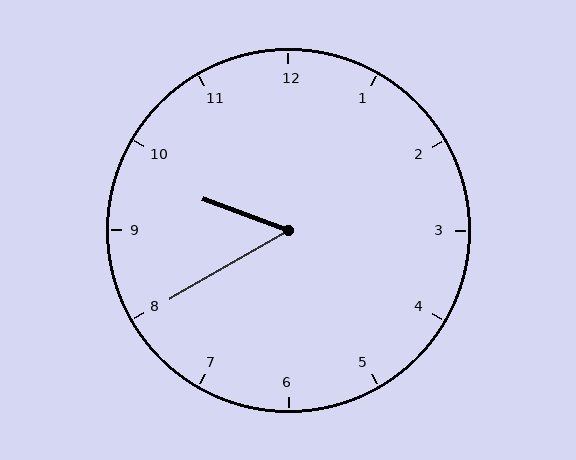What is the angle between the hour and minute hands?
Approximately 50 degrees.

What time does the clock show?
9:40.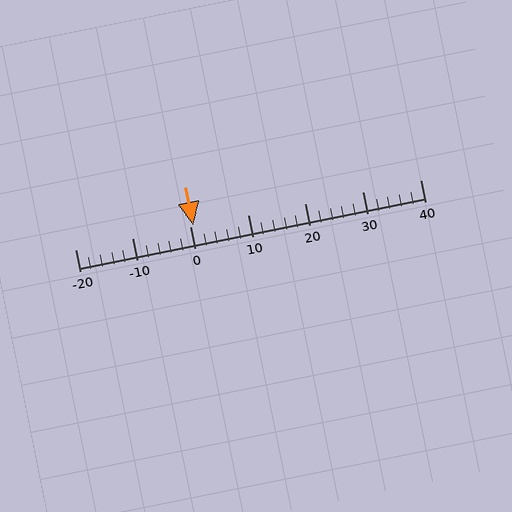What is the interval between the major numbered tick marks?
The major tick marks are spaced 10 units apart.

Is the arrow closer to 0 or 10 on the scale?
The arrow is closer to 0.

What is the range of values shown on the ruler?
The ruler shows values from -20 to 40.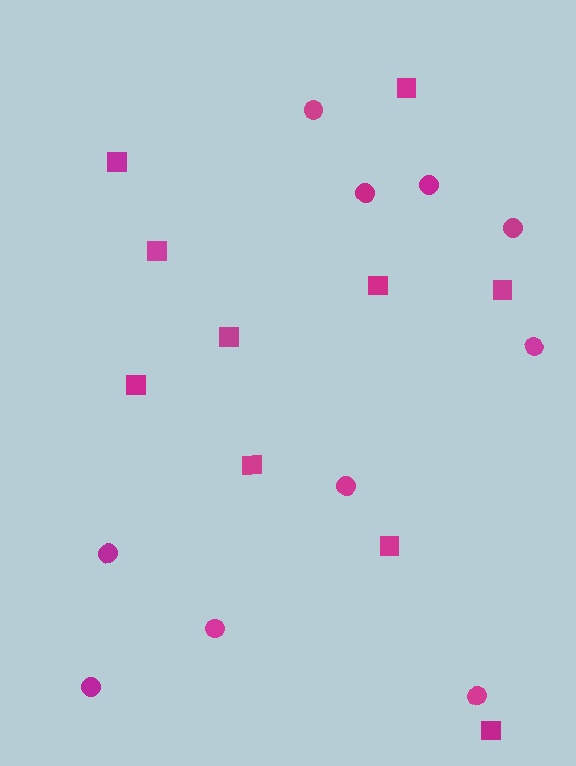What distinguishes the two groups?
There are 2 groups: one group of circles (10) and one group of squares (10).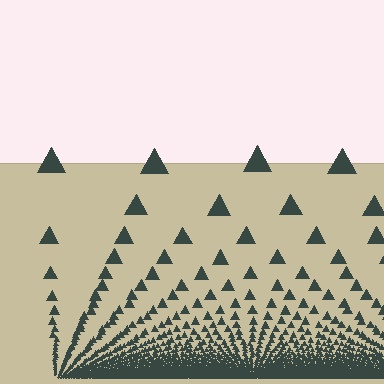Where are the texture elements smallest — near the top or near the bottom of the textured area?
Near the bottom.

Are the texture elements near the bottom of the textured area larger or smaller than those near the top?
Smaller. The gradient is inverted — elements near the bottom are smaller and denser.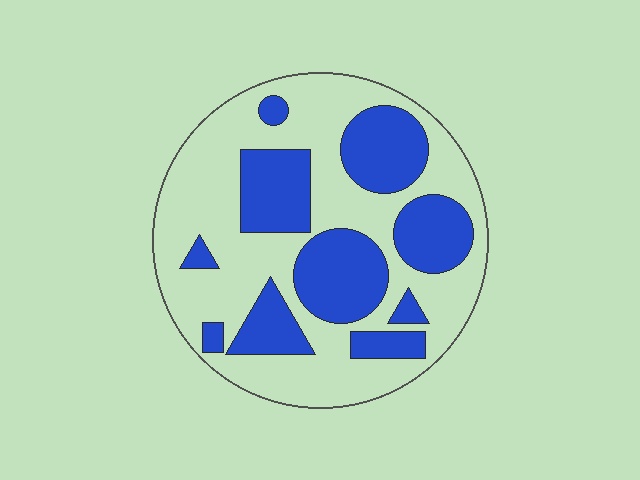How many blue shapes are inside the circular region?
10.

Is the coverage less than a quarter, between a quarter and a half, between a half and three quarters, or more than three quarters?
Between a quarter and a half.